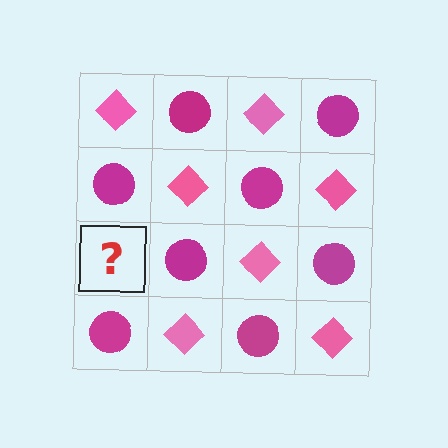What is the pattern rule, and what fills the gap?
The rule is that it alternates pink diamond and magenta circle in a checkerboard pattern. The gap should be filled with a pink diamond.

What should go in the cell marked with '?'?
The missing cell should contain a pink diamond.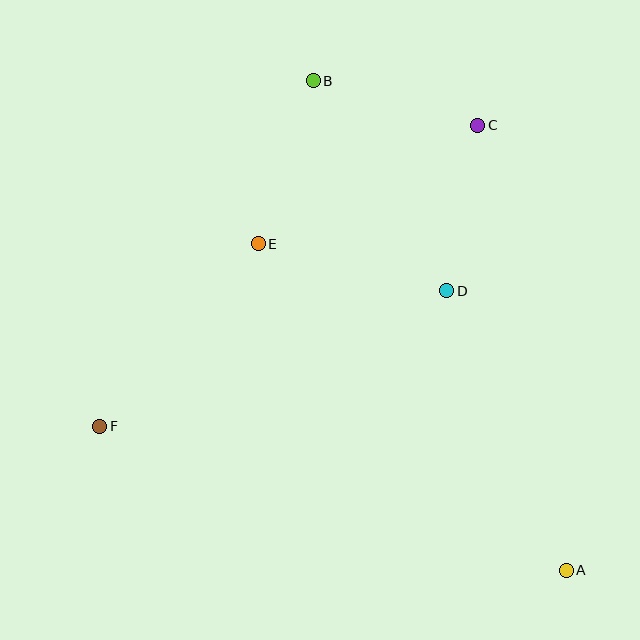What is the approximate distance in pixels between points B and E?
The distance between B and E is approximately 172 pixels.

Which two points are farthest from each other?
Points A and B are farthest from each other.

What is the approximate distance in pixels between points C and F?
The distance between C and F is approximately 483 pixels.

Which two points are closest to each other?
Points C and D are closest to each other.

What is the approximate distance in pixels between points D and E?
The distance between D and E is approximately 194 pixels.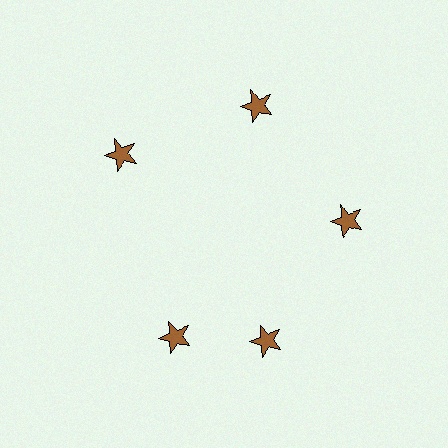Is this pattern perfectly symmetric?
No. The 5 brown stars are arranged in a ring, but one element near the 8 o'clock position is rotated out of alignment along the ring, breaking the 5-fold rotational symmetry.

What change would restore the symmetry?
The symmetry would be restored by rotating it back into even spacing with its neighbors so that all 5 stars sit at equal angles and equal distance from the center.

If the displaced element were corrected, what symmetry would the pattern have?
It would have 5-fold rotational symmetry — the pattern would map onto itself every 72 degrees.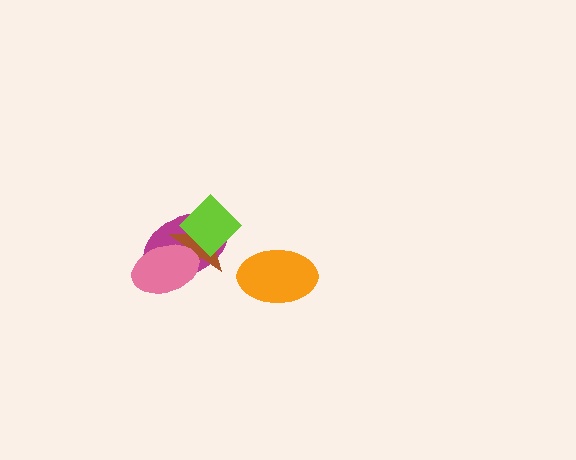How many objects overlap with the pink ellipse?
2 objects overlap with the pink ellipse.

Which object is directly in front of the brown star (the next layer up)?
The pink ellipse is directly in front of the brown star.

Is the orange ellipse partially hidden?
No, no other shape covers it.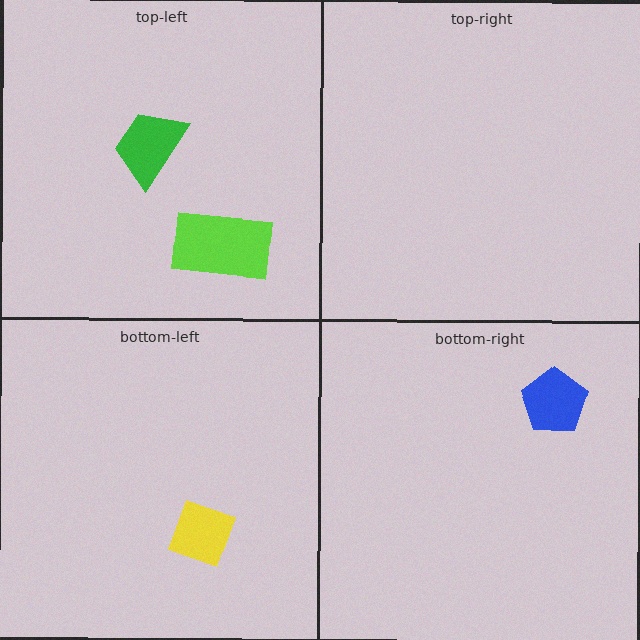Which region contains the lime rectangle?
The top-left region.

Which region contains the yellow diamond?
The bottom-left region.